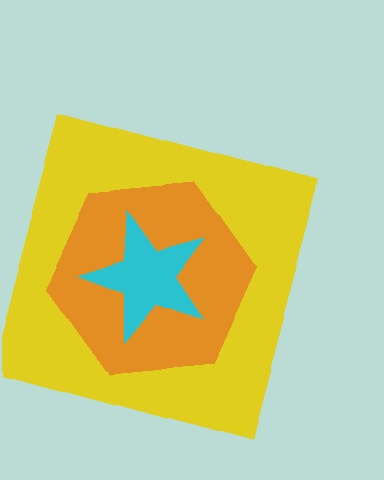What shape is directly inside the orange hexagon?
The cyan star.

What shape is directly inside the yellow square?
The orange hexagon.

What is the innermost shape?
The cyan star.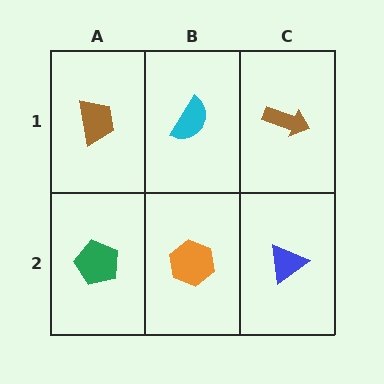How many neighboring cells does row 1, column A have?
2.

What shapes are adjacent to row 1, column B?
An orange hexagon (row 2, column B), a brown trapezoid (row 1, column A), a brown arrow (row 1, column C).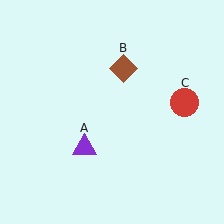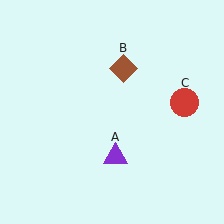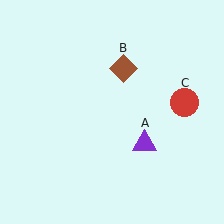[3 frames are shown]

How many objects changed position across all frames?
1 object changed position: purple triangle (object A).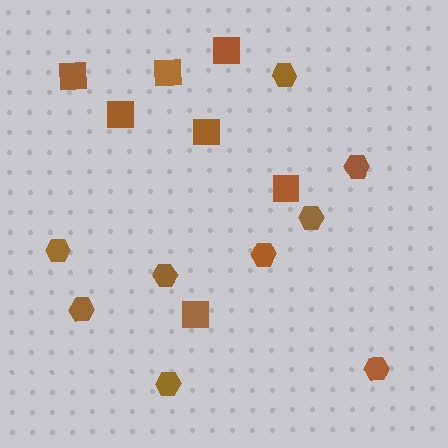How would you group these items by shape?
There are 2 groups: one group of hexagons (9) and one group of squares (7).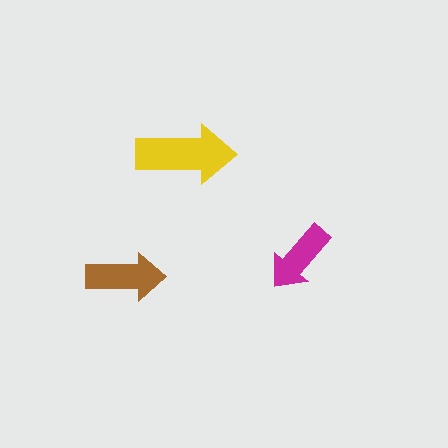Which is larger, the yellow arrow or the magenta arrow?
The yellow one.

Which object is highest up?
The yellow arrow is topmost.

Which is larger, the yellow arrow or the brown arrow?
The yellow one.